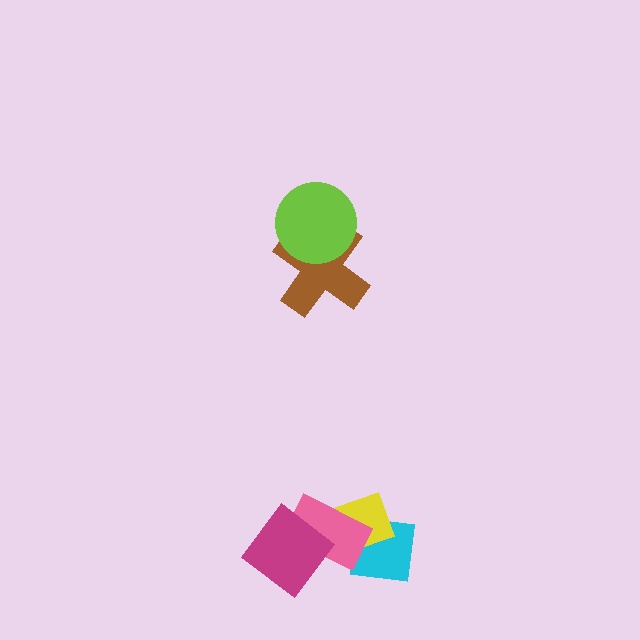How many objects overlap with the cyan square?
2 objects overlap with the cyan square.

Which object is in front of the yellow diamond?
The pink rectangle is in front of the yellow diamond.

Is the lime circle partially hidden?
No, no other shape covers it.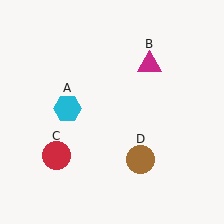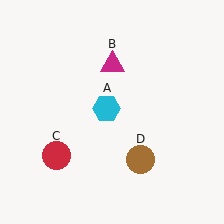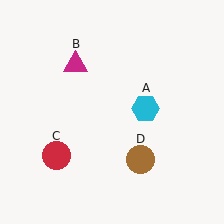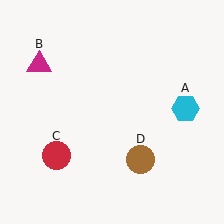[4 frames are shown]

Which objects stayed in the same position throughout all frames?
Red circle (object C) and brown circle (object D) remained stationary.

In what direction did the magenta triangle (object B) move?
The magenta triangle (object B) moved left.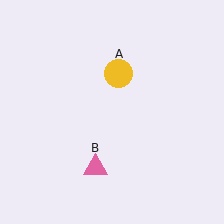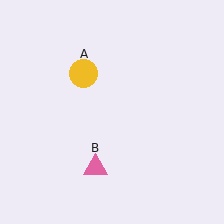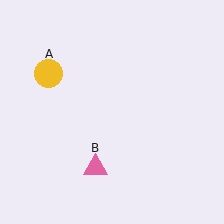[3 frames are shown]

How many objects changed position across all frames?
1 object changed position: yellow circle (object A).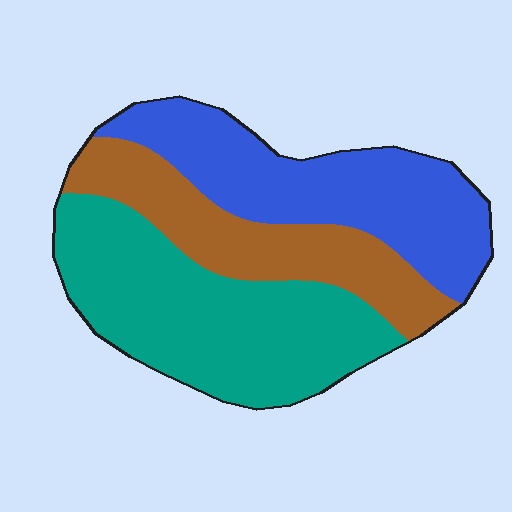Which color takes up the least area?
Brown, at roughly 25%.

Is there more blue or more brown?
Blue.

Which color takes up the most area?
Teal, at roughly 40%.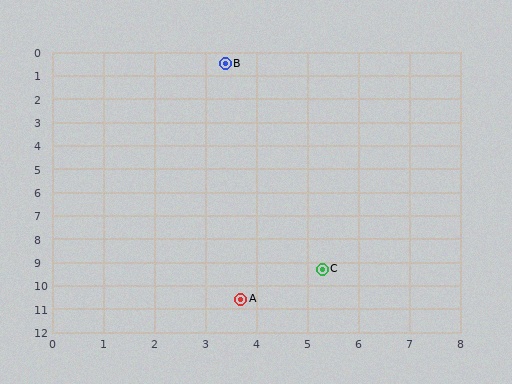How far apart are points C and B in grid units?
Points C and B are about 9.0 grid units apart.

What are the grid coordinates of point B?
Point B is at approximately (3.4, 0.5).